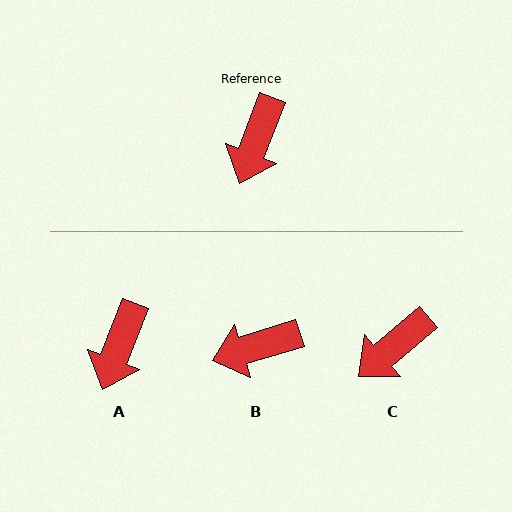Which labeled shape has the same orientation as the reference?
A.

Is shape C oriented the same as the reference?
No, it is off by about 28 degrees.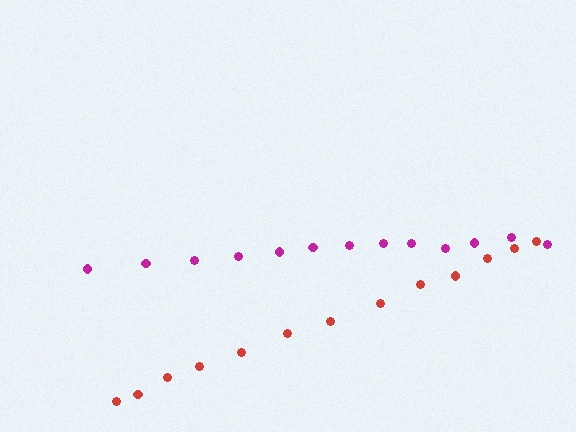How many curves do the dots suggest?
There are 2 distinct paths.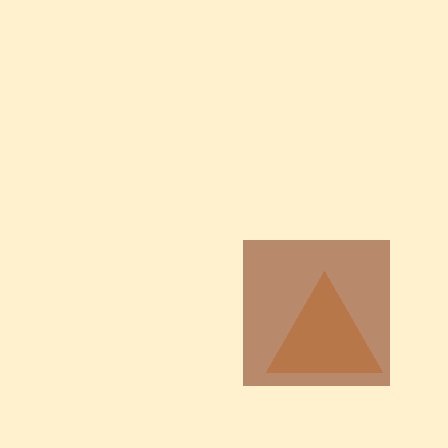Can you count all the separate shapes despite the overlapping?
Yes, there are 2 separate shapes.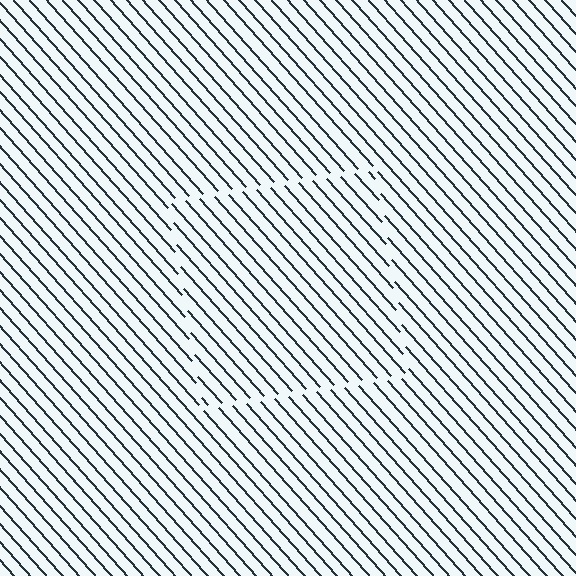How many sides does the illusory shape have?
4 sides — the line-ends trace a square.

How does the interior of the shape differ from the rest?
The interior of the shape contains the same grating, shifted by half a period — the contour is defined by the phase discontinuity where line-ends from the inner and outer gratings abut.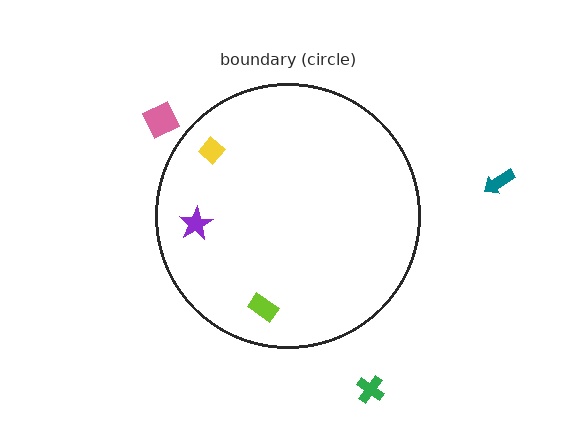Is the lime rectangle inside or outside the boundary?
Inside.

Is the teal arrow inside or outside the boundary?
Outside.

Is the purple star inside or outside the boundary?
Inside.